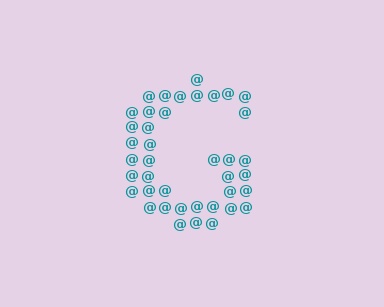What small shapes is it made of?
It is made of small at signs.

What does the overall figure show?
The overall figure shows the letter G.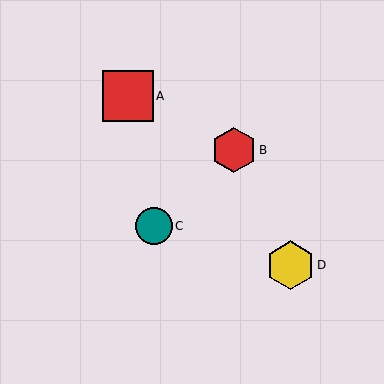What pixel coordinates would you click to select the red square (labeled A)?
Click at (128, 96) to select the red square A.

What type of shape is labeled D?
Shape D is a yellow hexagon.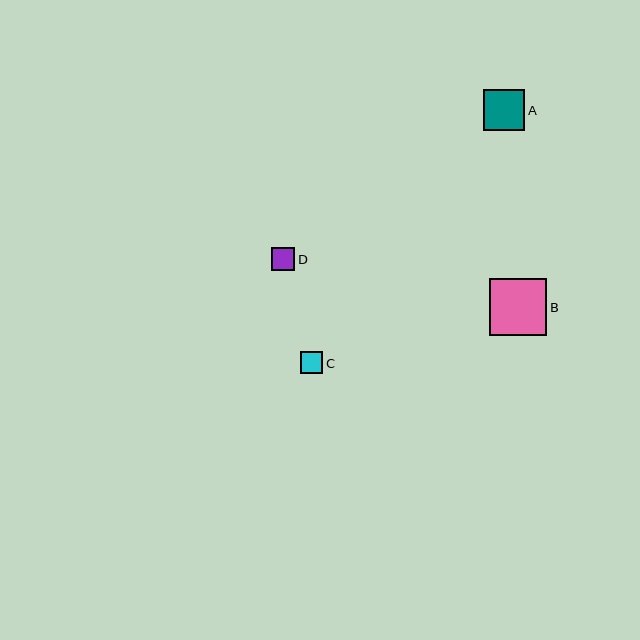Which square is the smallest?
Square C is the smallest with a size of approximately 22 pixels.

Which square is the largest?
Square B is the largest with a size of approximately 57 pixels.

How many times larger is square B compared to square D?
Square B is approximately 2.4 times the size of square D.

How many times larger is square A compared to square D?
Square A is approximately 1.7 times the size of square D.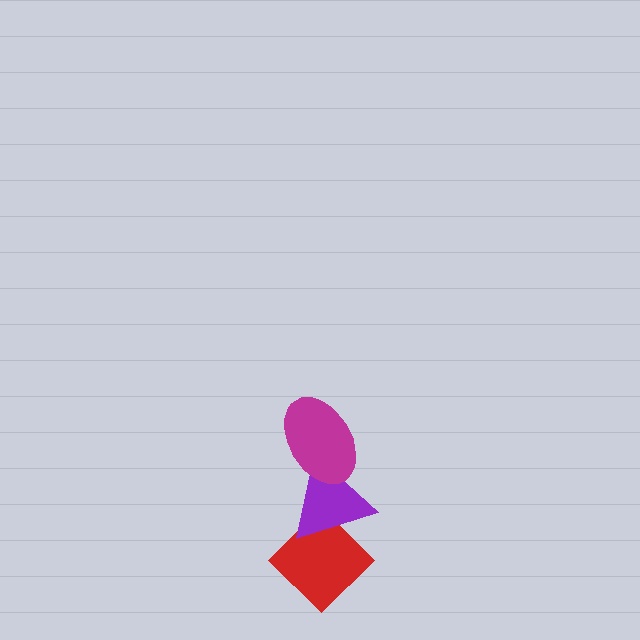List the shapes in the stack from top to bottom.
From top to bottom: the magenta ellipse, the purple triangle, the red diamond.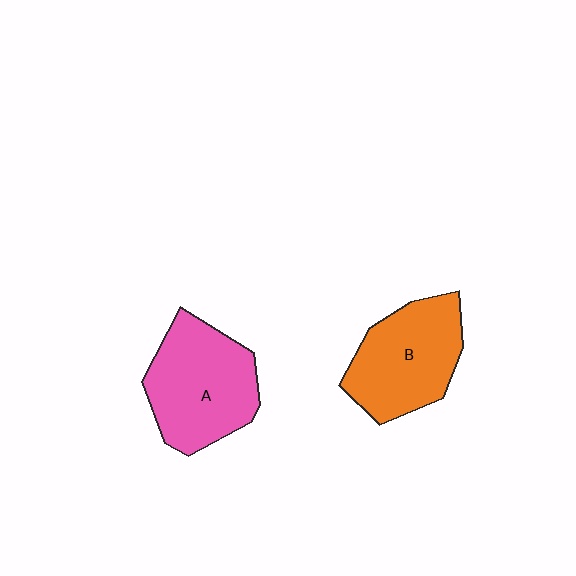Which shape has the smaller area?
Shape B (orange).